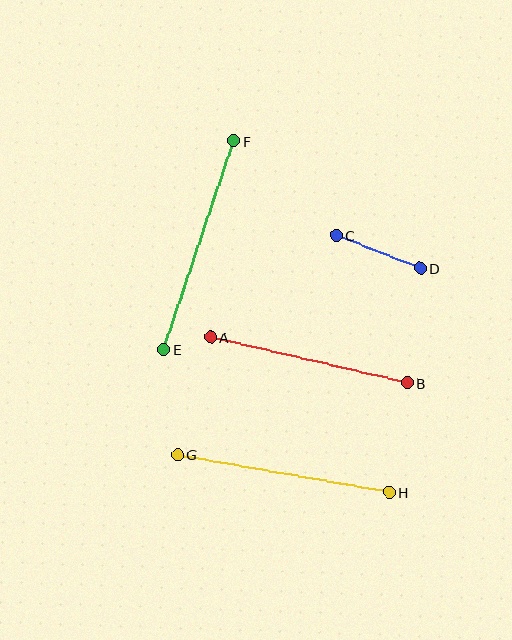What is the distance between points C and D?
The distance is approximately 90 pixels.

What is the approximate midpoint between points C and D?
The midpoint is at approximately (378, 252) pixels.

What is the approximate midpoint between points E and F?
The midpoint is at approximately (199, 245) pixels.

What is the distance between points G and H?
The distance is approximately 215 pixels.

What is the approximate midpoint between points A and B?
The midpoint is at approximately (309, 360) pixels.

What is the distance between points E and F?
The distance is approximately 220 pixels.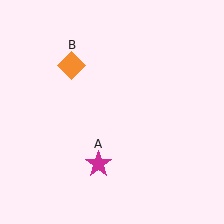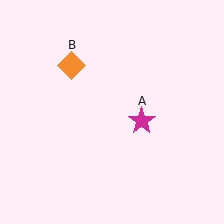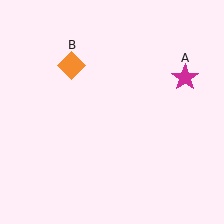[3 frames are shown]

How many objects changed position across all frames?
1 object changed position: magenta star (object A).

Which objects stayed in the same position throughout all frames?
Orange diamond (object B) remained stationary.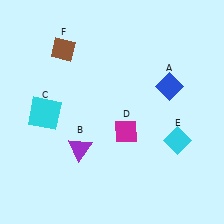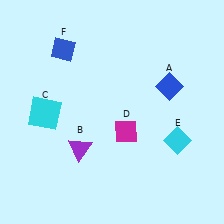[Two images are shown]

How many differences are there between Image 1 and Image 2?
There is 1 difference between the two images.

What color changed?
The diamond (F) changed from brown in Image 1 to blue in Image 2.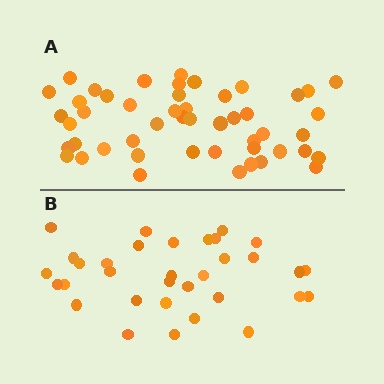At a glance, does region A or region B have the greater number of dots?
Region A (the top region) has more dots.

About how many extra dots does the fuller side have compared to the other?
Region A has approximately 15 more dots than region B.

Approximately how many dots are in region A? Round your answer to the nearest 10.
About 50 dots. (The exact count is 49, which rounds to 50.)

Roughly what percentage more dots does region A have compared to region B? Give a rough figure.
About 50% more.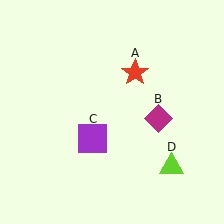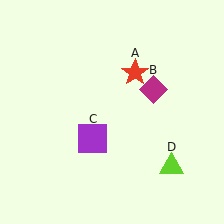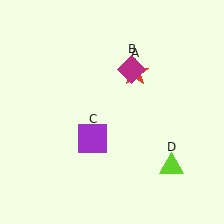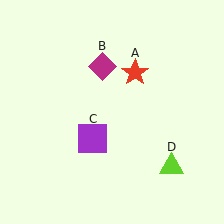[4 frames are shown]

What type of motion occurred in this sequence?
The magenta diamond (object B) rotated counterclockwise around the center of the scene.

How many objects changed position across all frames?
1 object changed position: magenta diamond (object B).